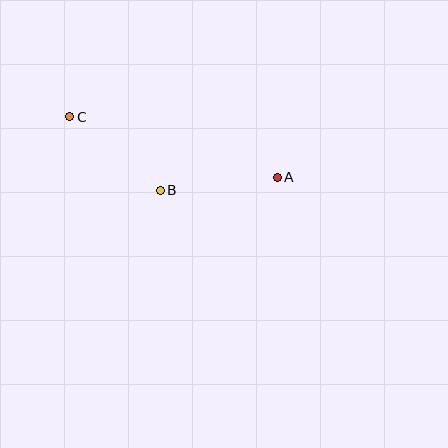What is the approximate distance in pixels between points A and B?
The distance between A and B is approximately 118 pixels.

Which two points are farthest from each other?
Points A and C are farthest from each other.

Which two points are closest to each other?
Points B and C are closest to each other.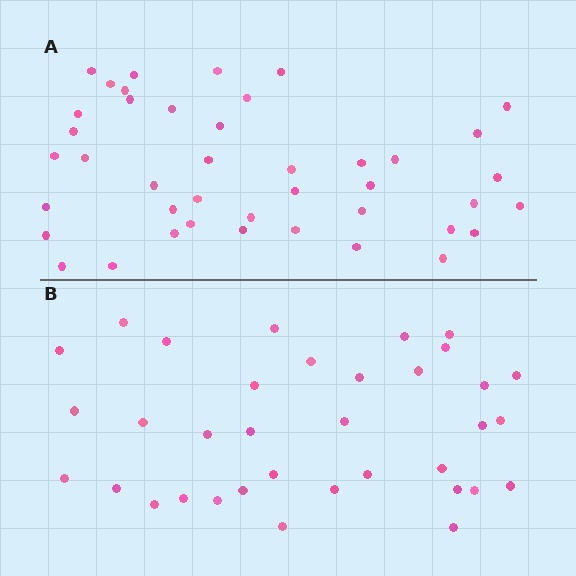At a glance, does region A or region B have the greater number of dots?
Region A (the top region) has more dots.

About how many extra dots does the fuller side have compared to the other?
Region A has roughly 8 or so more dots than region B.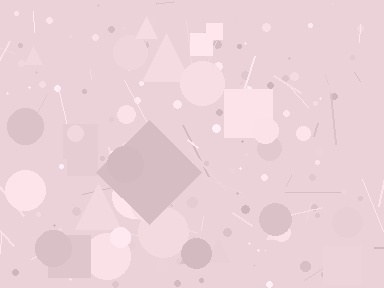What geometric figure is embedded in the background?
A diamond is embedded in the background.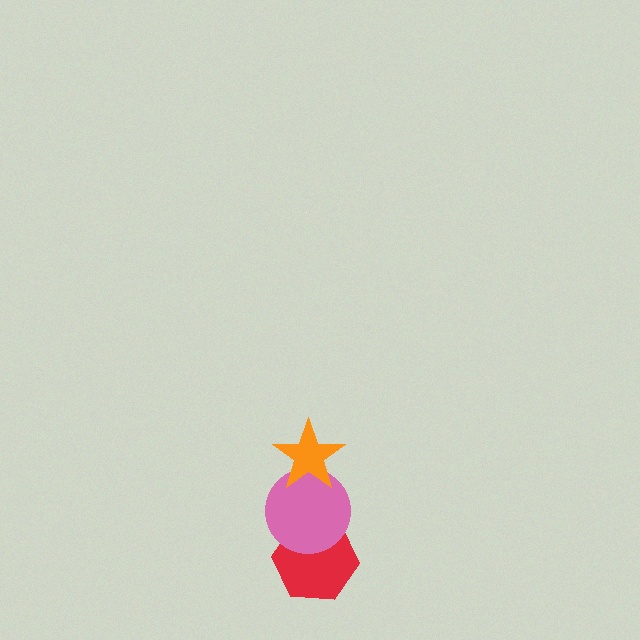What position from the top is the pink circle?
The pink circle is 2nd from the top.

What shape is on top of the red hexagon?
The pink circle is on top of the red hexagon.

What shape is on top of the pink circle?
The orange star is on top of the pink circle.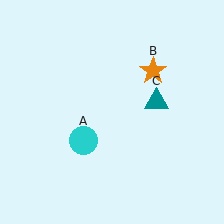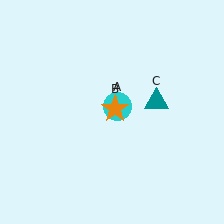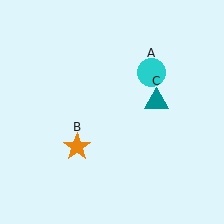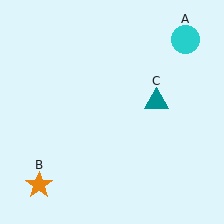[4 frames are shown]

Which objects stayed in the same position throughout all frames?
Teal triangle (object C) remained stationary.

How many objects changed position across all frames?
2 objects changed position: cyan circle (object A), orange star (object B).